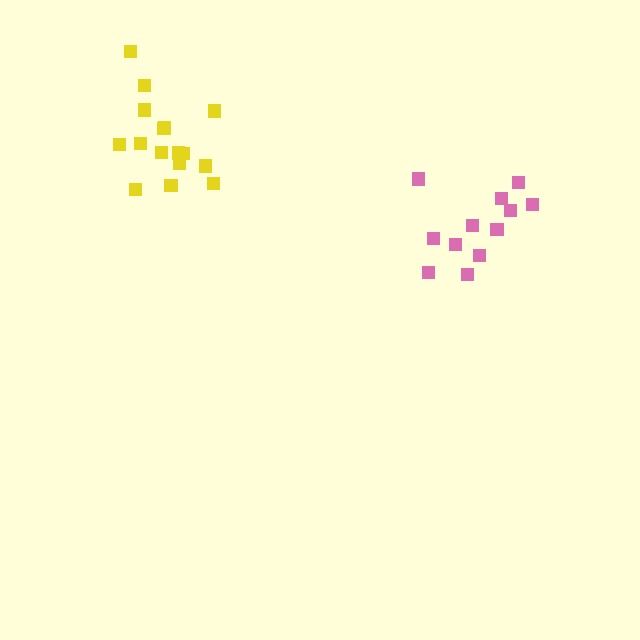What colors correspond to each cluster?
The clusters are colored: pink, yellow.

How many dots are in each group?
Group 1: 12 dots, Group 2: 16 dots (28 total).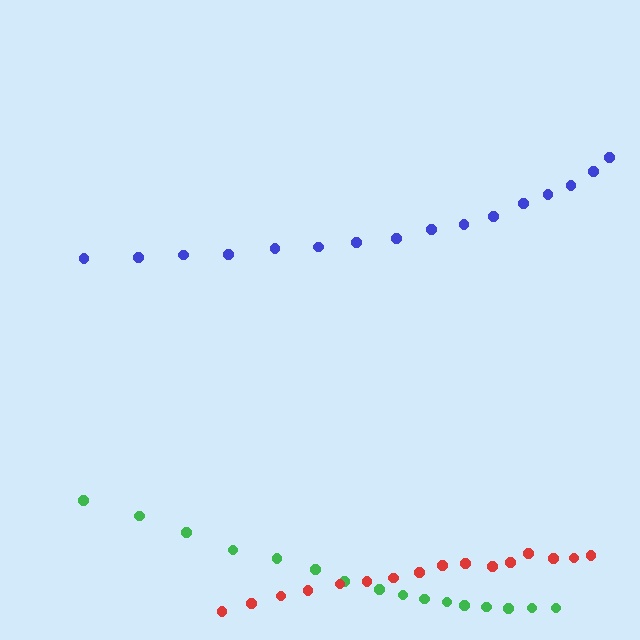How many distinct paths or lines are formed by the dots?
There are 3 distinct paths.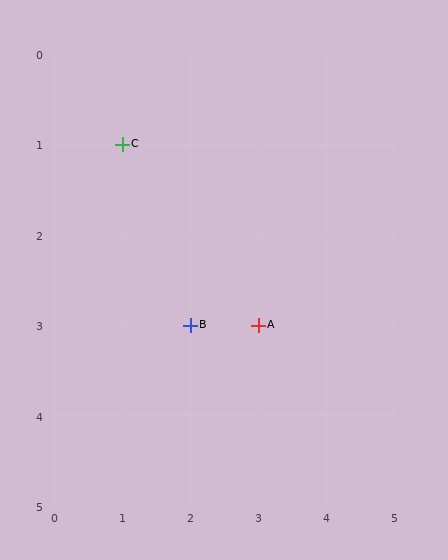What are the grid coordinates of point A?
Point A is at grid coordinates (3, 3).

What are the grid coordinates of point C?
Point C is at grid coordinates (1, 1).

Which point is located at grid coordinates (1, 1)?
Point C is at (1, 1).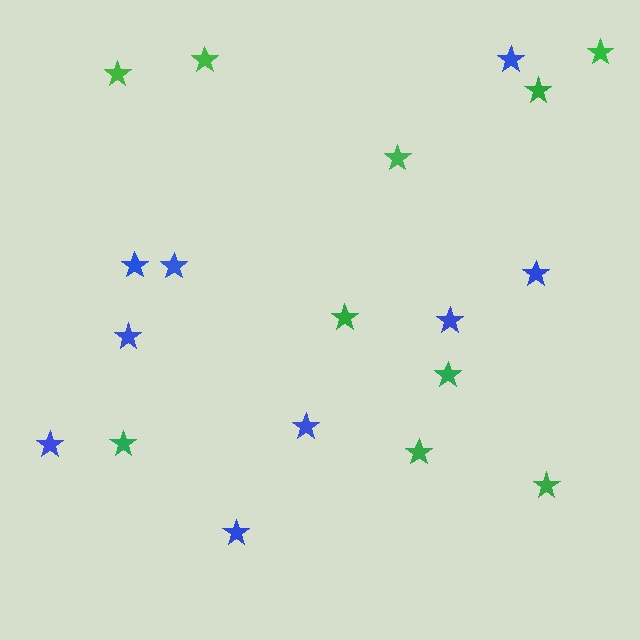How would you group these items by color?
There are 2 groups: one group of blue stars (9) and one group of green stars (10).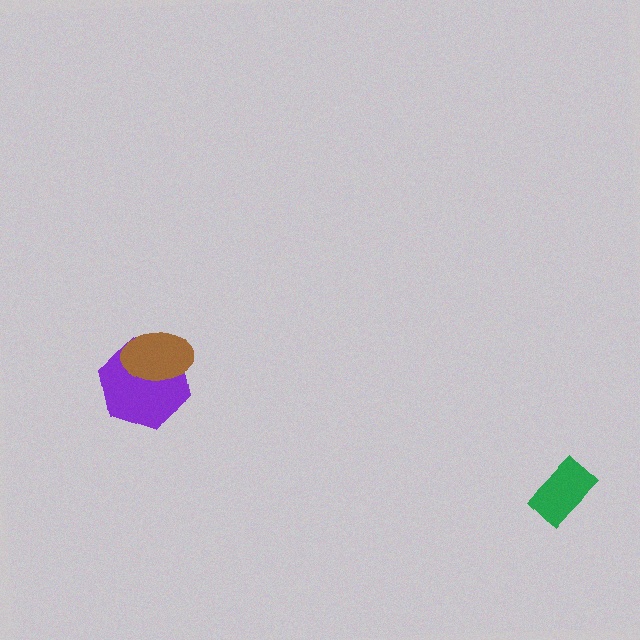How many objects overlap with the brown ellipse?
1 object overlaps with the brown ellipse.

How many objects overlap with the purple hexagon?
1 object overlaps with the purple hexagon.